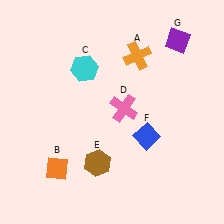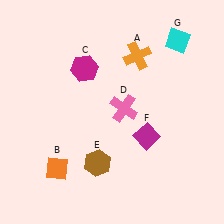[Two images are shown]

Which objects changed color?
C changed from cyan to magenta. F changed from blue to magenta. G changed from purple to cyan.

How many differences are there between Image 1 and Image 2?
There are 3 differences between the two images.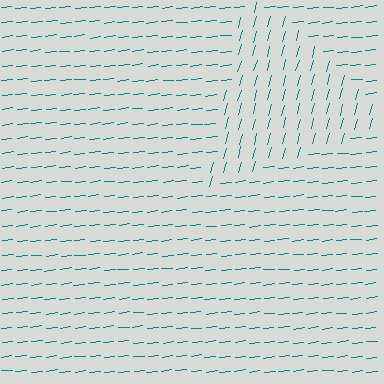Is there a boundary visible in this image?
Yes, there is a texture boundary formed by a change in line orientation.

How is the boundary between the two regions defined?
The boundary is defined purely by a change in line orientation (approximately 68 degrees difference). All lines are the same color and thickness.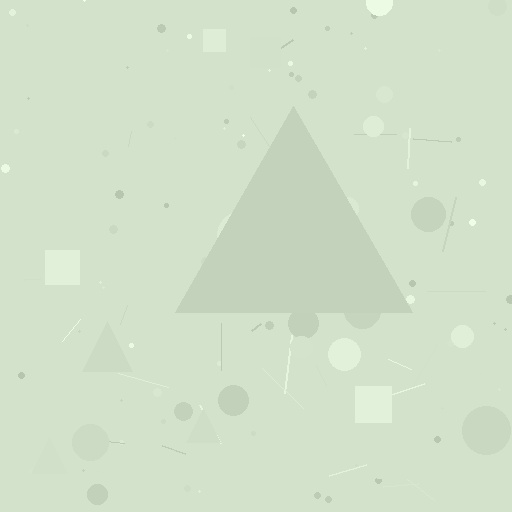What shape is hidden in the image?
A triangle is hidden in the image.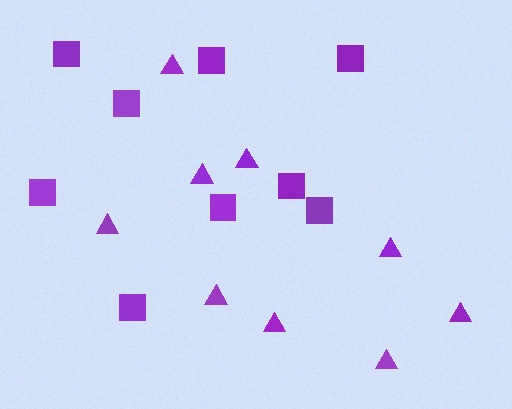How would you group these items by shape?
There are 2 groups: one group of triangles (9) and one group of squares (9).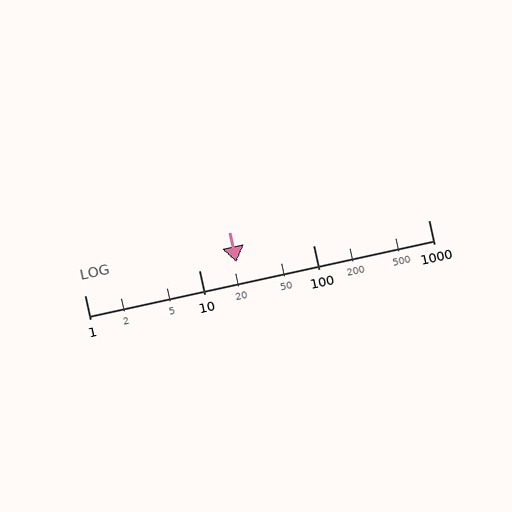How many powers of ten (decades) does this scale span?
The scale spans 3 decades, from 1 to 1000.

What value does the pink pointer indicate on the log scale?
The pointer indicates approximately 21.